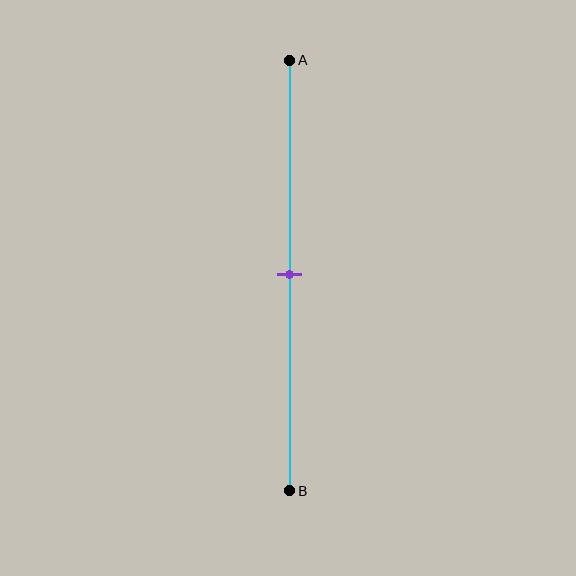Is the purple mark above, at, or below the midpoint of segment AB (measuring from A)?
The purple mark is approximately at the midpoint of segment AB.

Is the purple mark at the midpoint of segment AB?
Yes, the mark is approximately at the midpoint.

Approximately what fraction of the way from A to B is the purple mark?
The purple mark is approximately 50% of the way from A to B.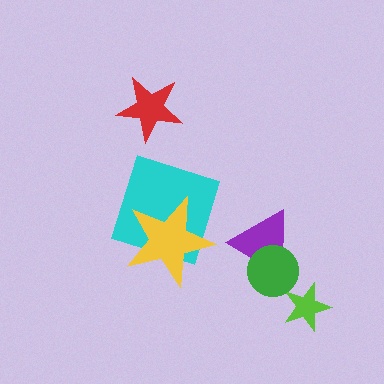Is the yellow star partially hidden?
No, no other shape covers it.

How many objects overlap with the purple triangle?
1 object overlaps with the purple triangle.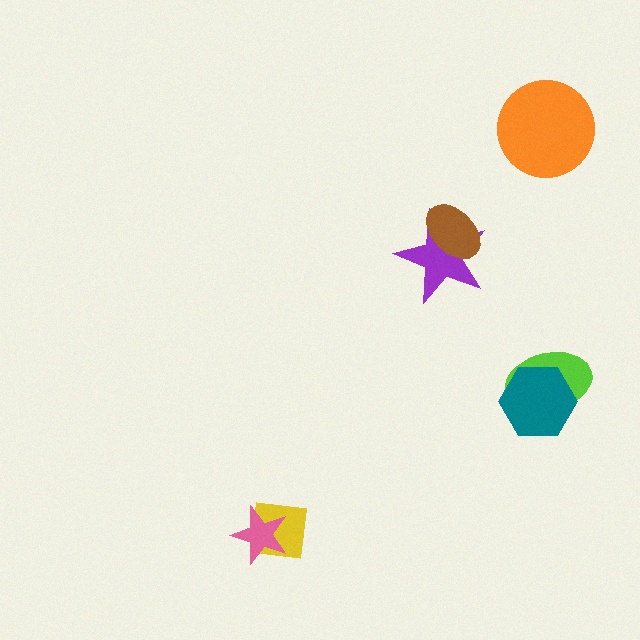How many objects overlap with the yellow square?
1 object overlaps with the yellow square.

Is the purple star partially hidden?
Yes, it is partially covered by another shape.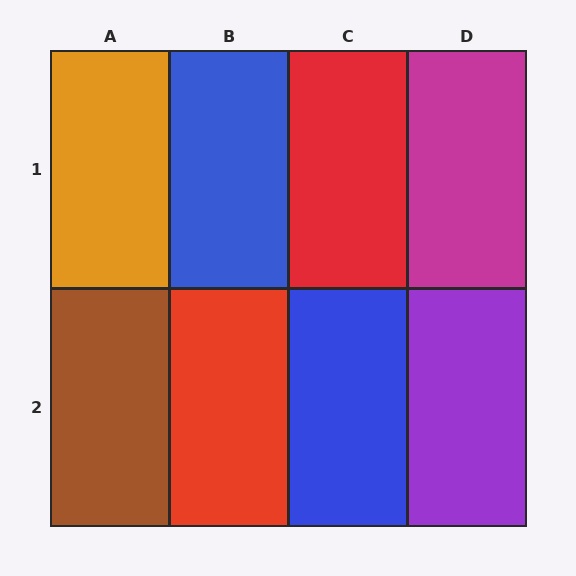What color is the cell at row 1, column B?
Blue.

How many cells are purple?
1 cell is purple.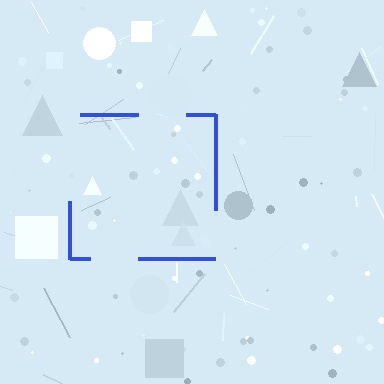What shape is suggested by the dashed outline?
The dashed outline suggests a square.